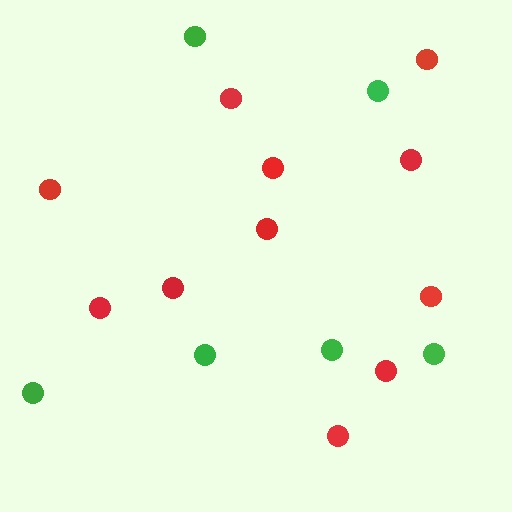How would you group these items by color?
There are 2 groups: one group of red circles (11) and one group of green circles (6).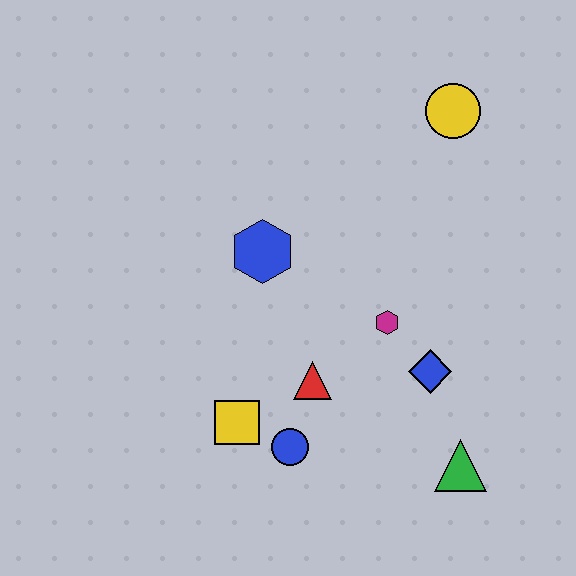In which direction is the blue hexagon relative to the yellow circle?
The blue hexagon is to the left of the yellow circle.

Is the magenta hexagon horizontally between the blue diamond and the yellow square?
Yes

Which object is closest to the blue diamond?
The magenta hexagon is closest to the blue diamond.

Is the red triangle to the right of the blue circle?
Yes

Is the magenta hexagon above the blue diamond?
Yes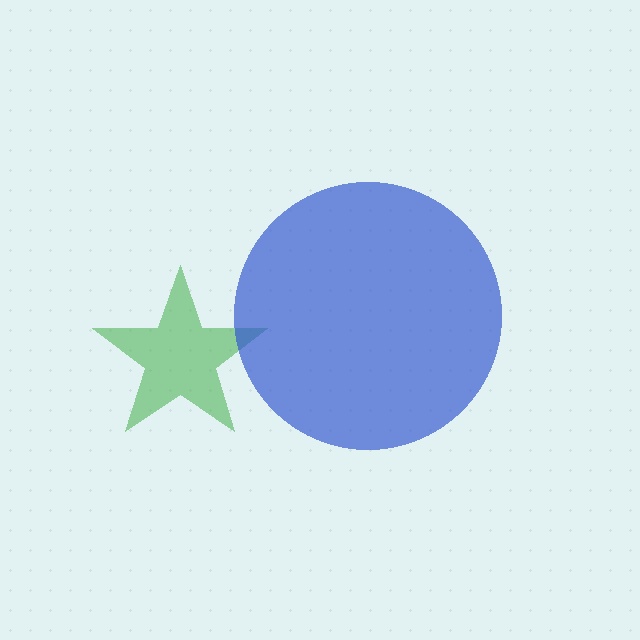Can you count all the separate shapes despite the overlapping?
Yes, there are 2 separate shapes.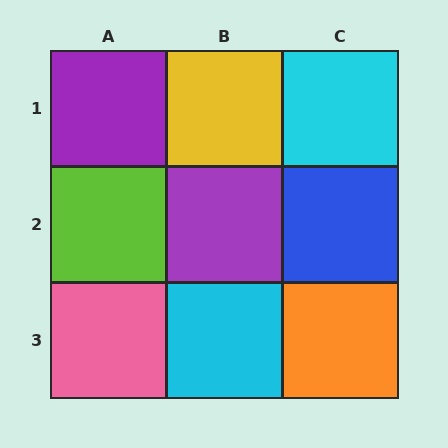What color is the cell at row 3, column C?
Orange.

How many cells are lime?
1 cell is lime.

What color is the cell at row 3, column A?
Pink.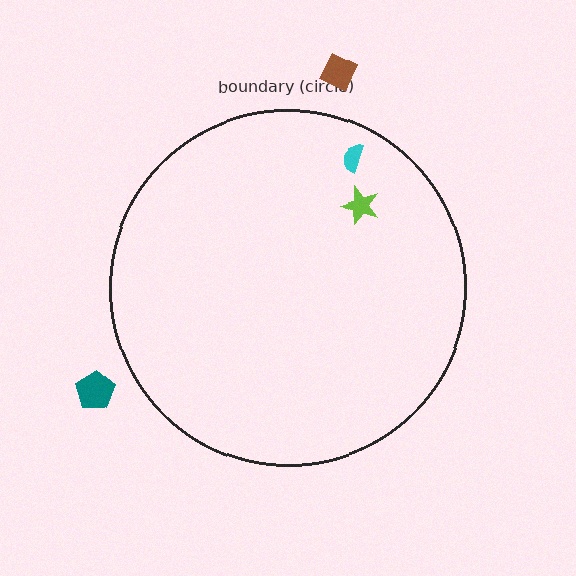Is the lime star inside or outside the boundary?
Inside.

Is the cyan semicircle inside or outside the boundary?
Inside.